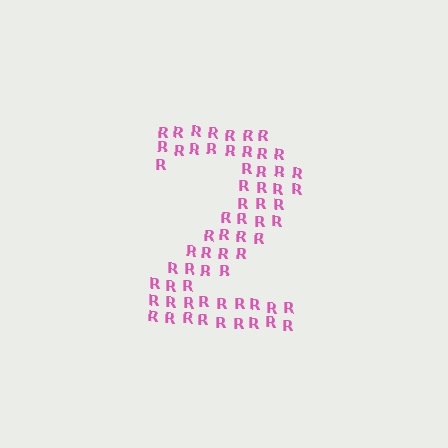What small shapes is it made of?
It is made of small letter R's.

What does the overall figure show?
The overall figure shows the digit 2.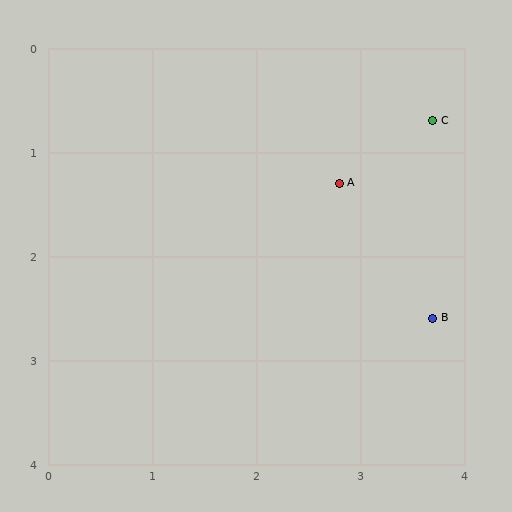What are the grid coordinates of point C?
Point C is at approximately (3.7, 0.7).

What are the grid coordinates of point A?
Point A is at approximately (2.8, 1.3).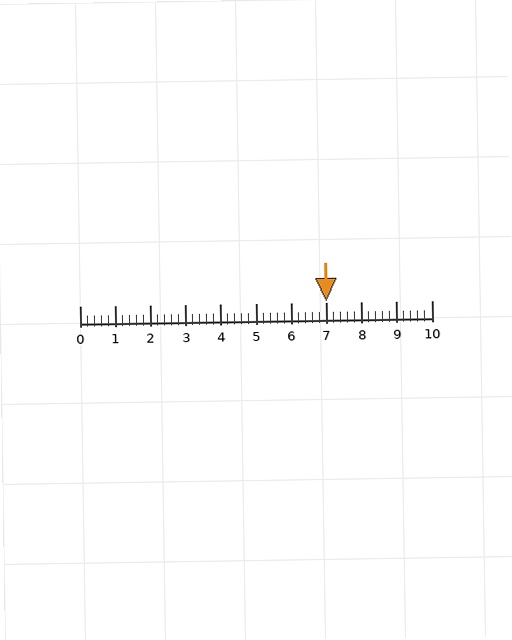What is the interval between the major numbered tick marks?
The major tick marks are spaced 1 units apart.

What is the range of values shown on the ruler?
The ruler shows values from 0 to 10.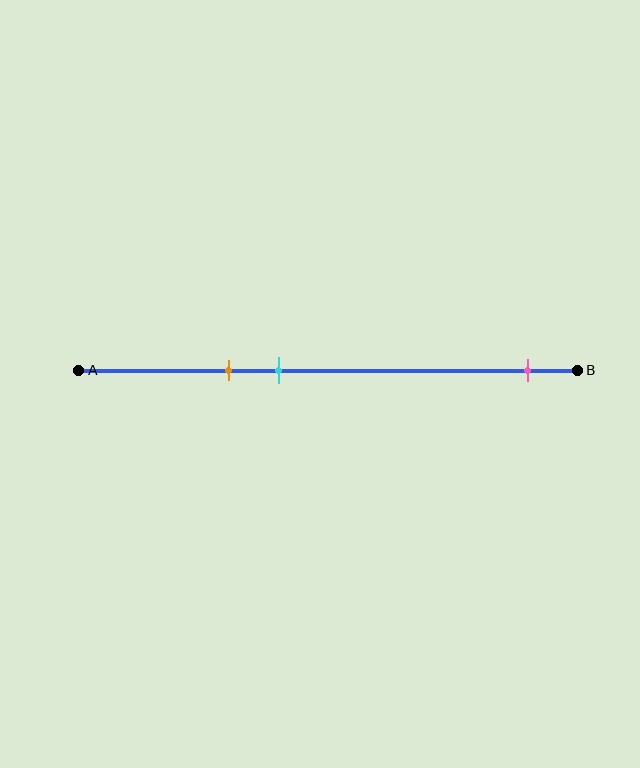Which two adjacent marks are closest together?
The orange and cyan marks are the closest adjacent pair.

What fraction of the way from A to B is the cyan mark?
The cyan mark is approximately 40% (0.4) of the way from A to B.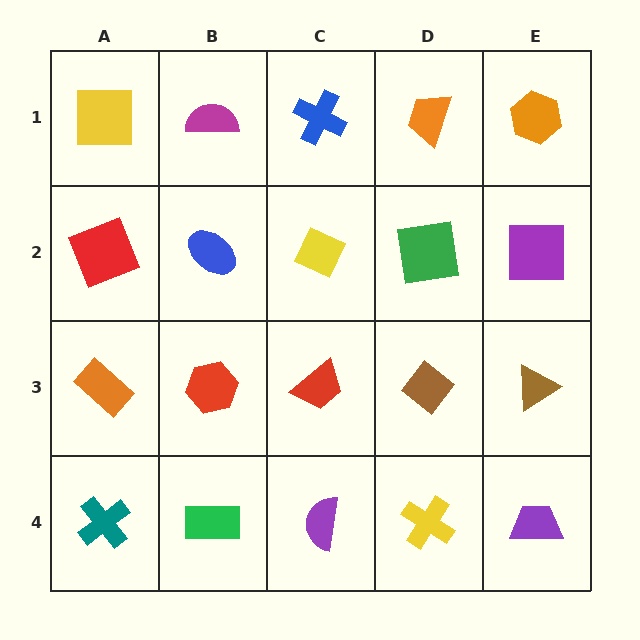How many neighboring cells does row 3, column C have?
4.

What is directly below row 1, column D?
A green square.